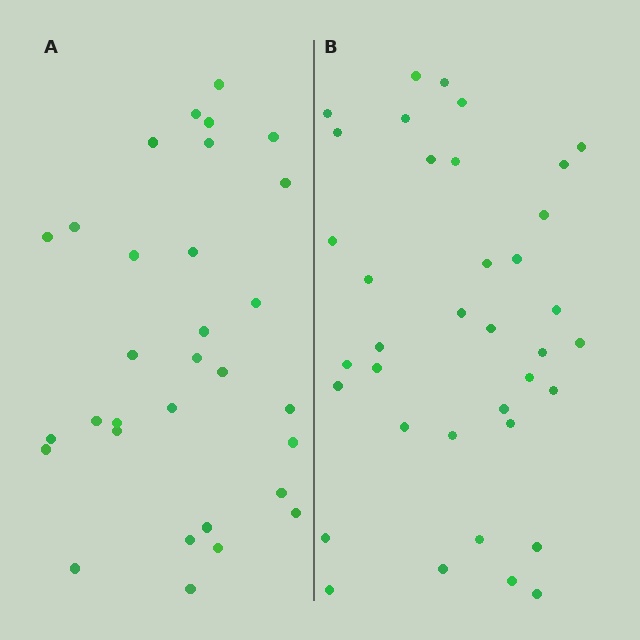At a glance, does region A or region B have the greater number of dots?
Region B (the right region) has more dots.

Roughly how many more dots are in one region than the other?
Region B has about 6 more dots than region A.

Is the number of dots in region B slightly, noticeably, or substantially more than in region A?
Region B has only slightly more — the two regions are fairly close. The ratio is roughly 1.2 to 1.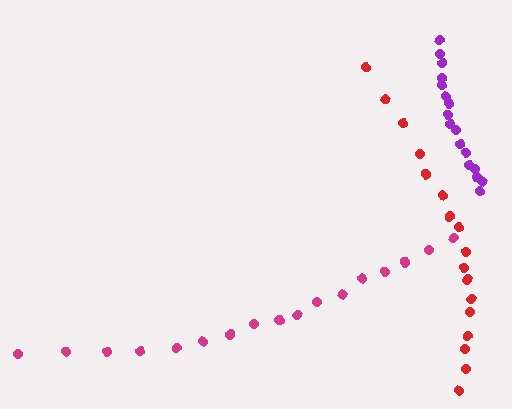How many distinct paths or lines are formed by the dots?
There are 3 distinct paths.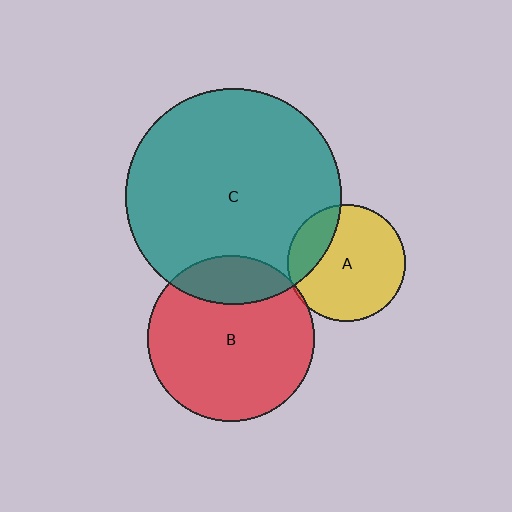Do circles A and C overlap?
Yes.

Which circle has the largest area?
Circle C (teal).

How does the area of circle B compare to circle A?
Approximately 2.0 times.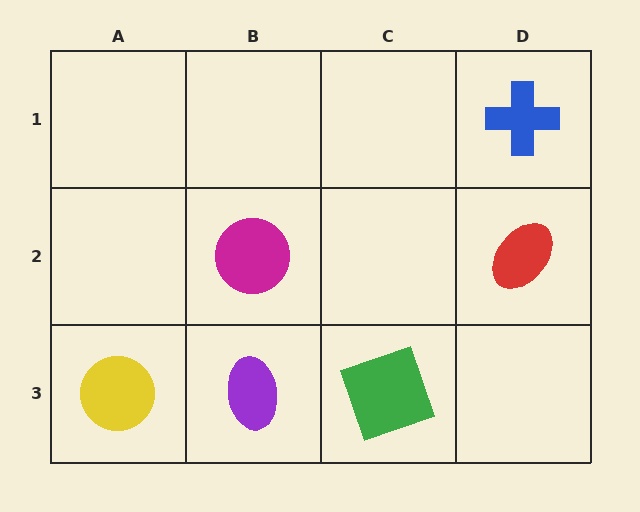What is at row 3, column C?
A green square.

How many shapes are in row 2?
2 shapes.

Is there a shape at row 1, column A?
No, that cell is empty.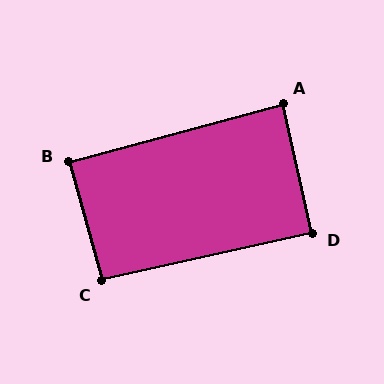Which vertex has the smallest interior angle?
A, at approximately 87 degrees.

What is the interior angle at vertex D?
Approximately 90 degrees (approximately right).